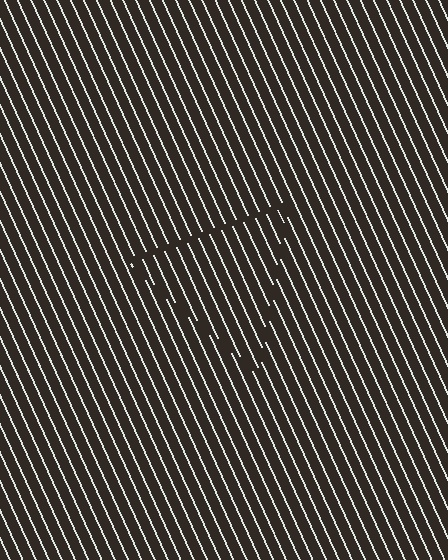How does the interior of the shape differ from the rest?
The interior of the shape contains the same grating, shifted by half a period — the contour is defined by the phase discontinuity where line-ends from the inner and outer gratings abut.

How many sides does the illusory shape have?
3 sides — the line-ends trace a triangle.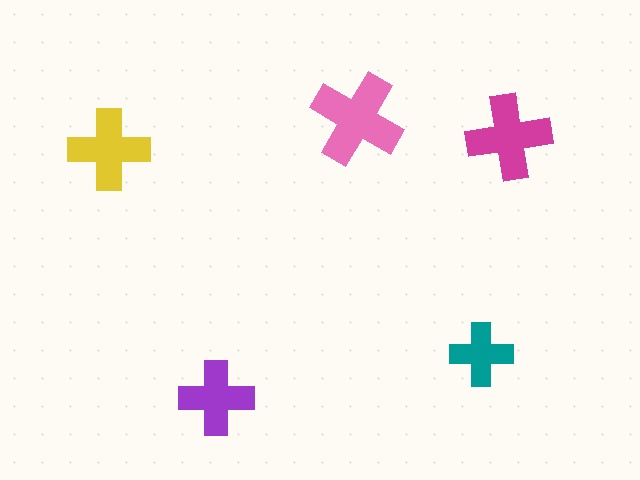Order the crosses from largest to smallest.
the pink one, the magenta one, the yellow one, the purple one, the teal one.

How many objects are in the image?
There are 5 objects in the image.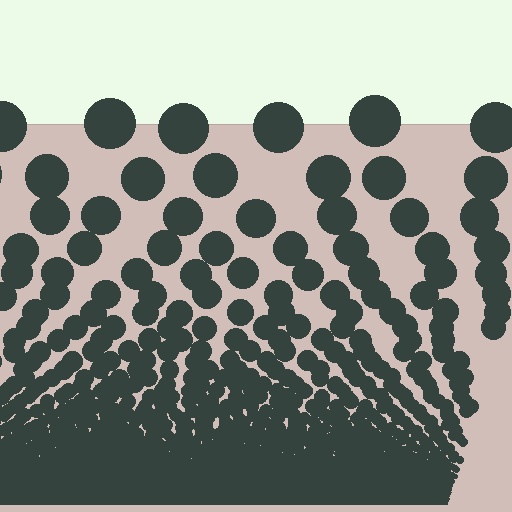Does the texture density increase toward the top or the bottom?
Density increases toward the bottom.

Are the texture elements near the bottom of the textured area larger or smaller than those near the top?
Smaller. The gradient is inverted — elements near the bottom are smaller and denser.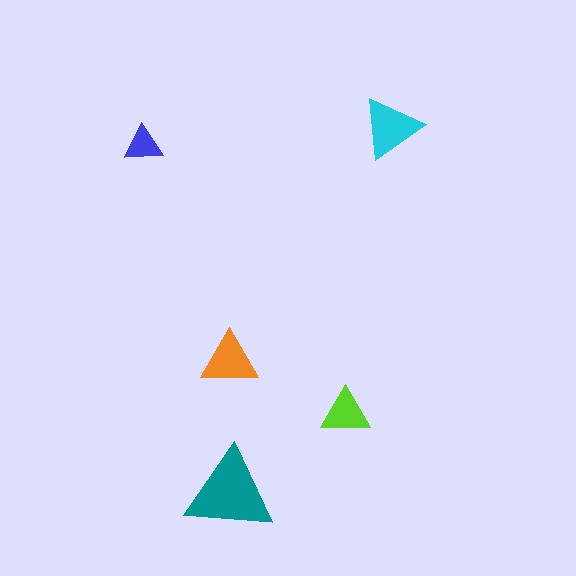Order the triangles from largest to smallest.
the teal one, the cyan one, the orange one, the lime one, the blue one.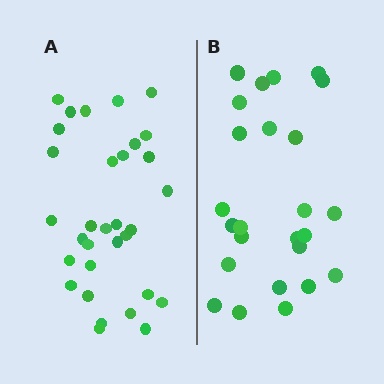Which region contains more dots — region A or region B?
Region A (the left region) has more dots.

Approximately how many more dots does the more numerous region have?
Region A has roughly 8 or so more dots than region B.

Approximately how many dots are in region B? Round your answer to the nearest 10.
About 20 dots. (The exact count is 25, which rounds to 20.)